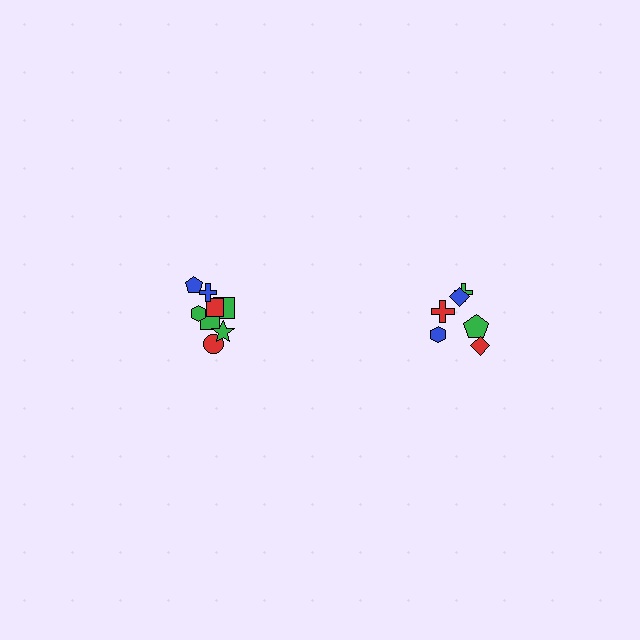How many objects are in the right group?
There are 6 objects.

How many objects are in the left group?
There are 8 objects.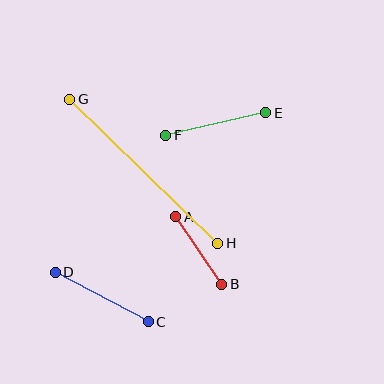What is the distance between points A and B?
The distance is approximately 82 pixels.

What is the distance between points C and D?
The distance is approximately 105 pixels.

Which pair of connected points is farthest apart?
Points G and H are farthest apart.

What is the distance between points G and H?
The distance is approximately 206 pixels.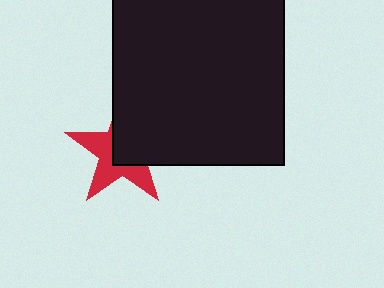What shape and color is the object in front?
The object in front is a black square.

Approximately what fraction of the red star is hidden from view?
Roughly 50% of the red star is hidden behind the black square.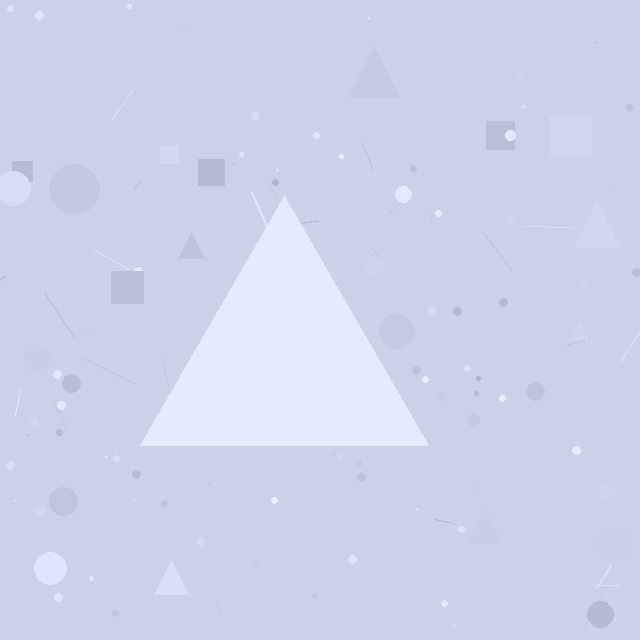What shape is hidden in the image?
A triangle is hidden in the image.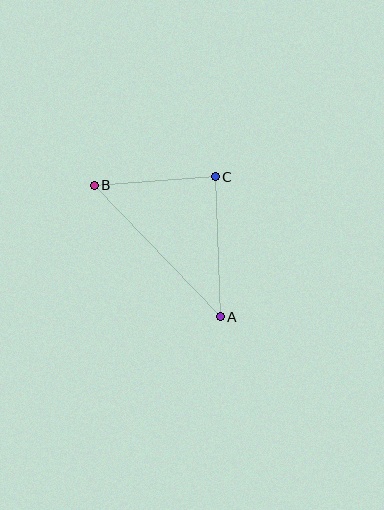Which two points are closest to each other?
Points B and C are closest to each other.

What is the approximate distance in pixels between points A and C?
The distance between A and C is approximately 140 pixels.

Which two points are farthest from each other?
Points A and B are farthest from each other.